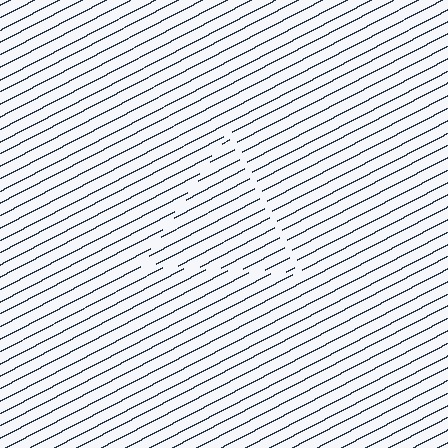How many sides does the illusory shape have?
3 sides — the line-ends trace a triangle.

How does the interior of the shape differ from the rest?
The interior of the shape contains the same grating, shifted by half a period — the contour is defined by the phase discontinuity where line-ends from the inner and outer gratings abut.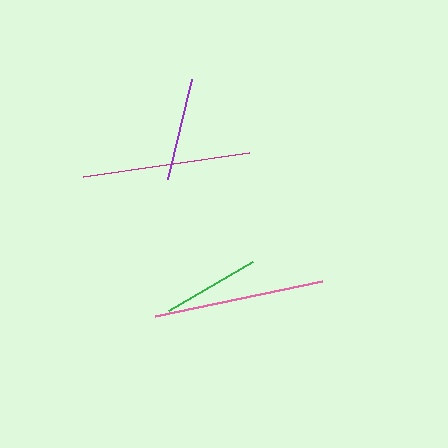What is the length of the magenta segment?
The magenta segment is approximately 167 pixels long.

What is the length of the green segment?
The green segment is approximately 97 pixels long.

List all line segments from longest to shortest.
From longest to shortest: pink, magenta, purple, green.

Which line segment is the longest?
The pink line is the longest at approximately 171 pixels.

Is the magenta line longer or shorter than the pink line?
The pink line is longer than the magenta line.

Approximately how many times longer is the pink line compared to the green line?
The pink line is approximately 1.8 times the length of the green line.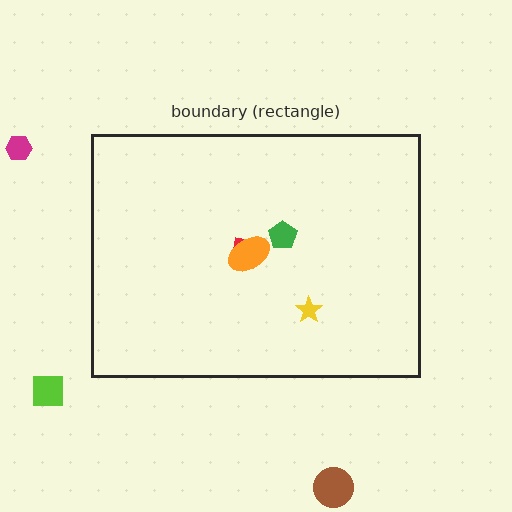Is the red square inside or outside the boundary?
Inside.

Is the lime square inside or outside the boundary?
Outside.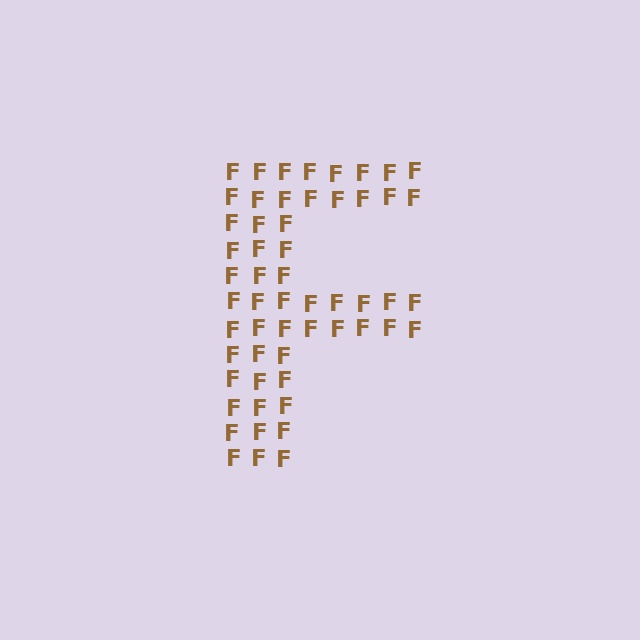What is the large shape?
The large shape is the letter F.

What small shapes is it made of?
It is made of small letter F's.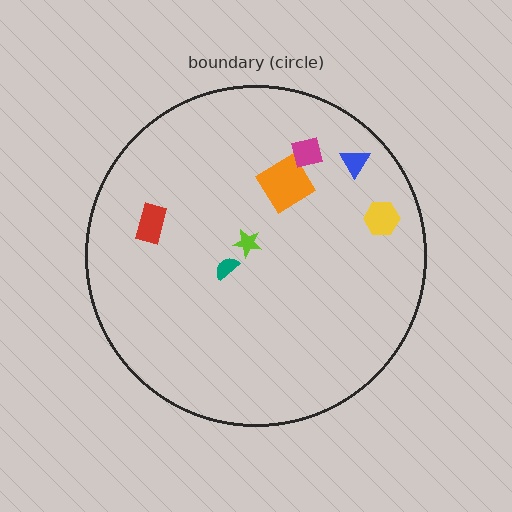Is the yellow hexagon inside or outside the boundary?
Inside.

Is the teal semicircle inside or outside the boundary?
Inside.